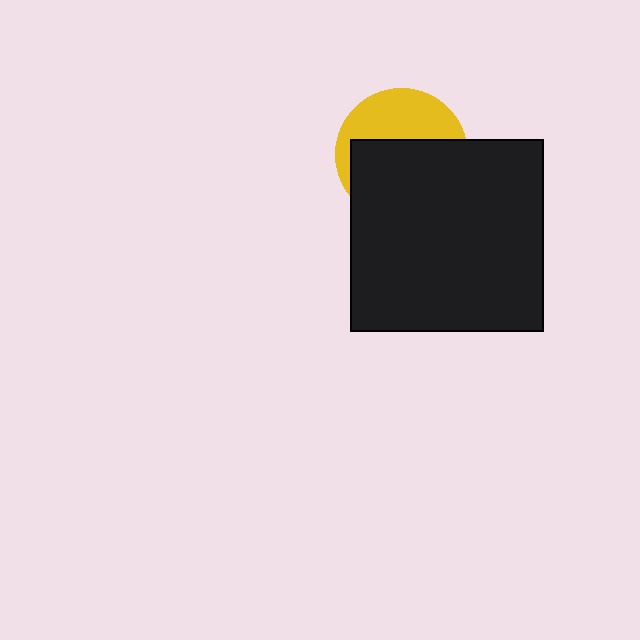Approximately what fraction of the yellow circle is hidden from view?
Roughly 60% of the yellow circle is hidden behind the black square.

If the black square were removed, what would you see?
You would see the complete yellow circle.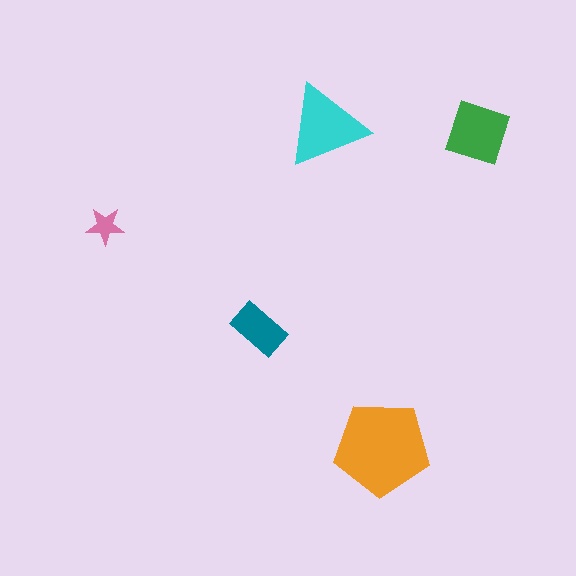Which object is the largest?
The orange pentagon.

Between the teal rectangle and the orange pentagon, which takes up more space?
The orange pentagon.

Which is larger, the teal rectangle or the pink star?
The teal rectangle.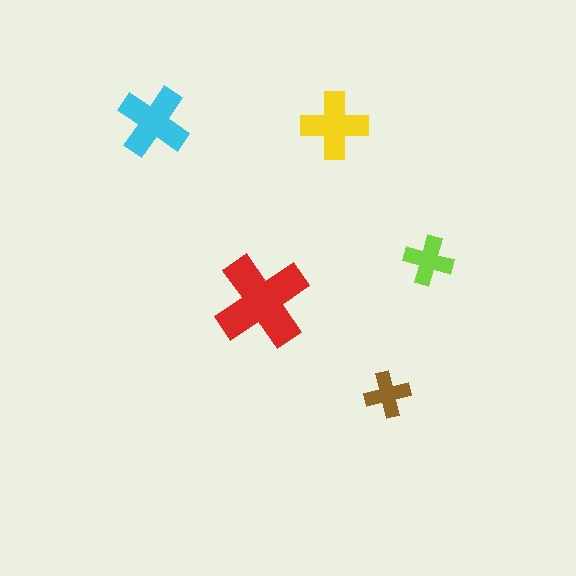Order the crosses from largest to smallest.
the red one, the cyan one, the yellow one, the lime one, the brown one.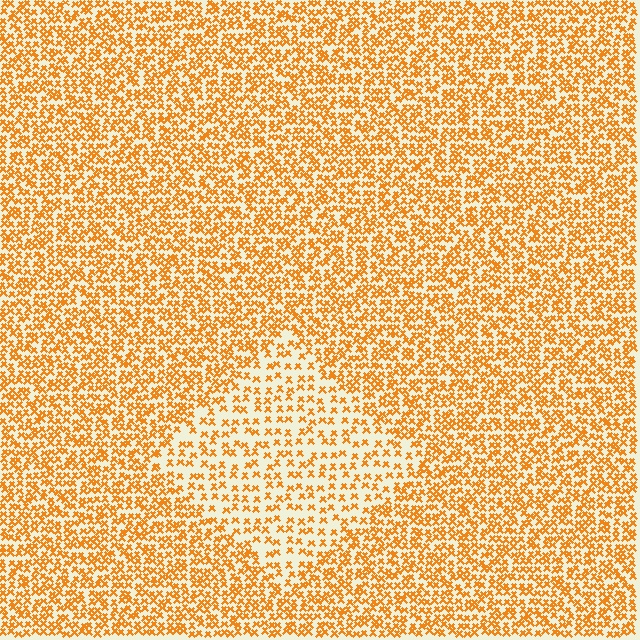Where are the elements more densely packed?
The elements are more densely packed outside the diamond boundary.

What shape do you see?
I see a diamond.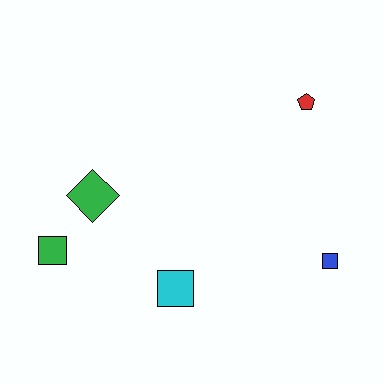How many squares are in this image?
There are 3 squares.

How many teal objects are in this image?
There are no teal objects.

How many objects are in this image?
There are 5 objects.